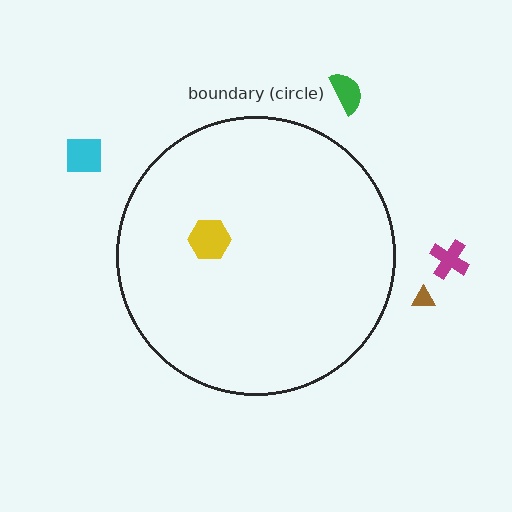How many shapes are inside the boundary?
1 inside, 4 outside.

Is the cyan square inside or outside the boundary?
Outside.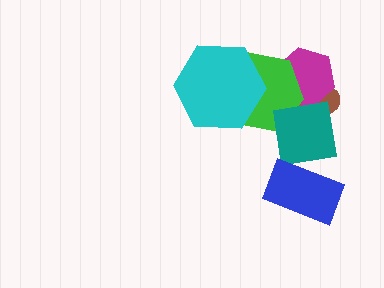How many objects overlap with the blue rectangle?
1 object overlaps with the blue rectangle.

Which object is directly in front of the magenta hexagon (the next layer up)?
The green hexagon is directly in front of the magenta hexagon.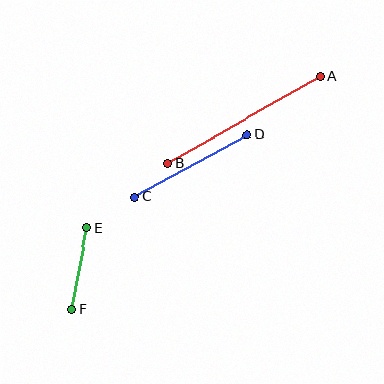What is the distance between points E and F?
The distance is approximately 83 pixels.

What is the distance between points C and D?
The distance is approximately 128 pixels.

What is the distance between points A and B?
The distance is approximately 176 pixels.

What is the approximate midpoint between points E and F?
The midpoint is at approximately (80, 269) pixels.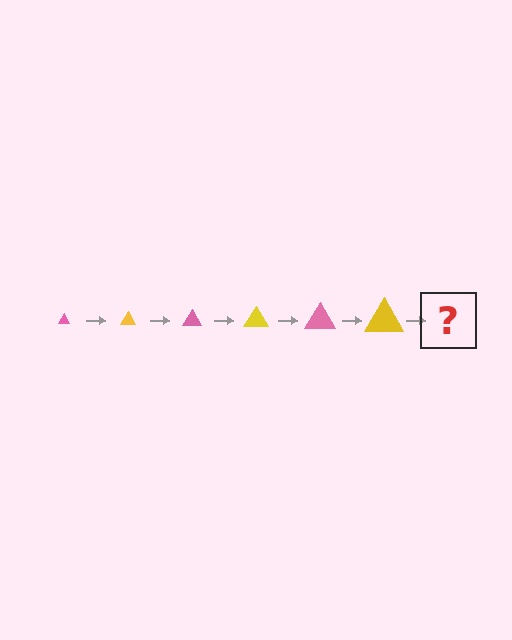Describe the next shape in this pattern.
It should be a pink triangle, larger than the previous one.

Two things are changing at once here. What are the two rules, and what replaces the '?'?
The two rules are that the triangle grows larger each step and the color cycles through pink and yellow. The '?' should be a pink triangle, larger than the previous one.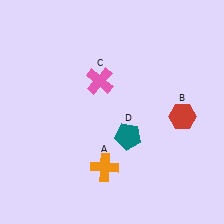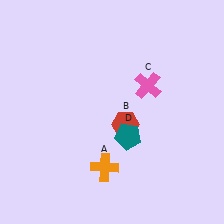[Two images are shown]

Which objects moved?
The objects that moved are: the red hexagon (B), the pink cross (C).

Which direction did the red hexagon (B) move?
The red hexagon (B) moved left.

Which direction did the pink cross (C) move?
The pink cross (C) moved right.